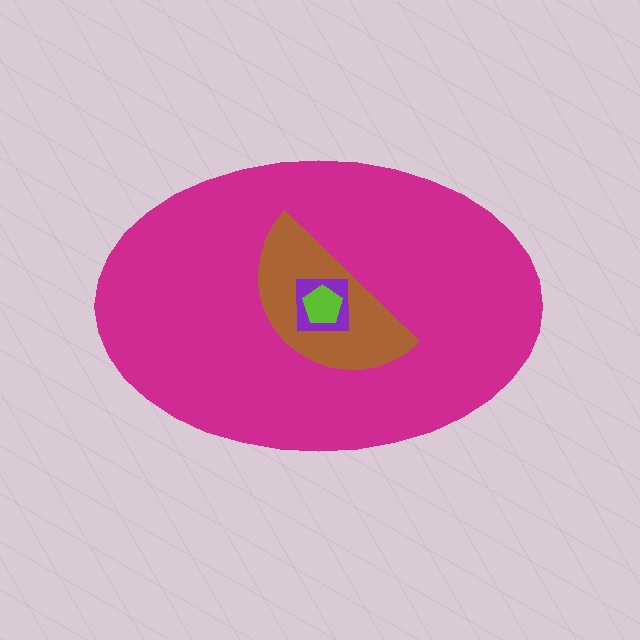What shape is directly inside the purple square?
The lime pentagon.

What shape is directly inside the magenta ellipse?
The brown semicircle.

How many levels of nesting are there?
4.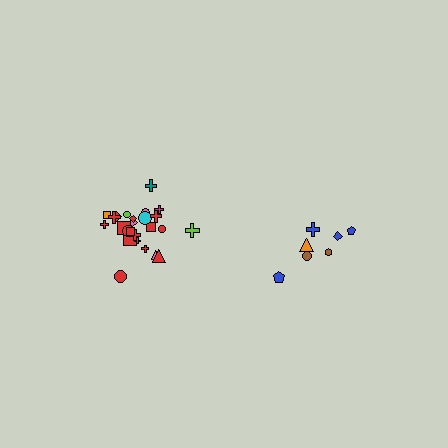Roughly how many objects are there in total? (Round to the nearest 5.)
Roughly 30 objects in total.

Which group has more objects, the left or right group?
The left group.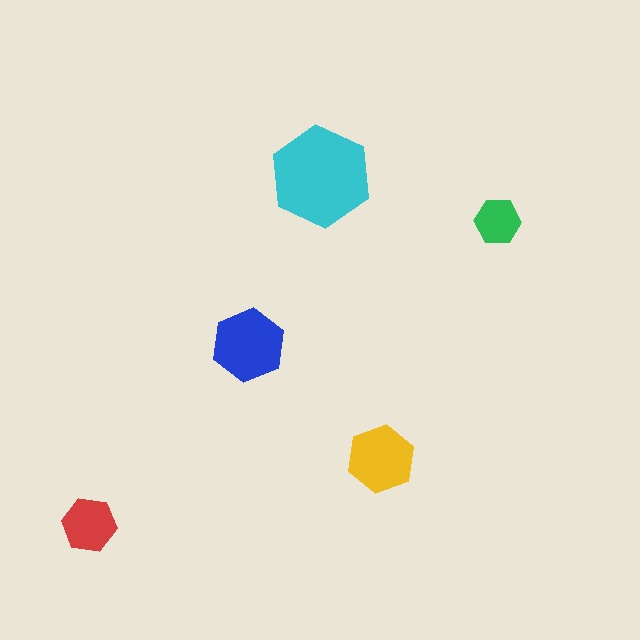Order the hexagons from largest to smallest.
the cyan one, the blue one, the yellow one, the red one, the green one.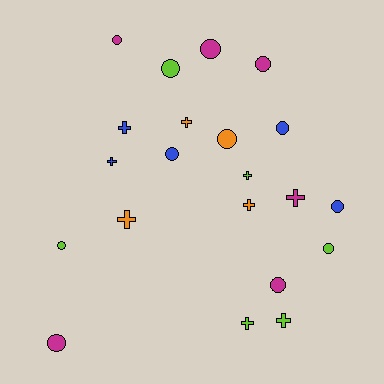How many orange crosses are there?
There are 3 orange crosses.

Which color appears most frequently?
Magenta, with 6 objects.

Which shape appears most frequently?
Circle, with 12 objects.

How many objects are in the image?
There are 21 objects.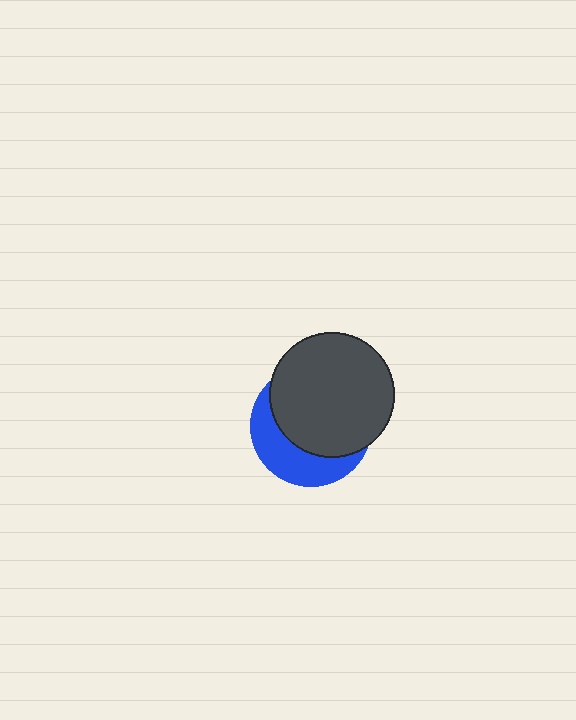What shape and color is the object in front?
The object in front is a dark gray circle.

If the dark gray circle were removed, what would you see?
You would see the complete blue circle.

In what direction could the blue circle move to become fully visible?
The blue circle could move toward the lower-left. That would shift it out from behind the dark gray circle entirely.